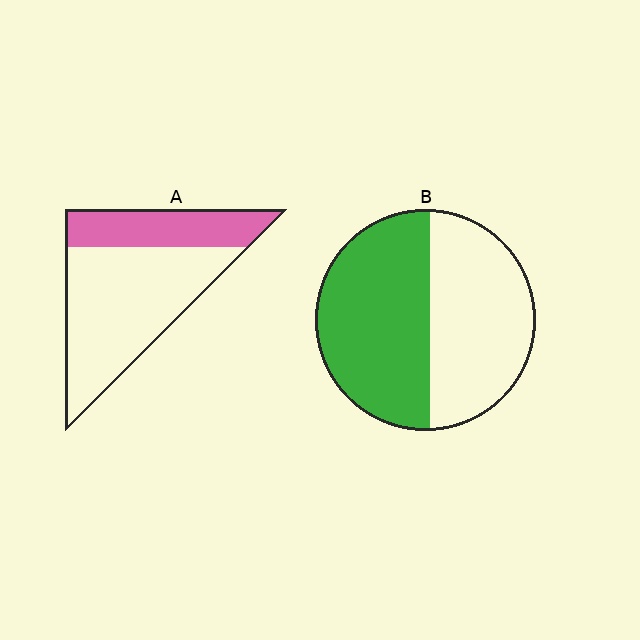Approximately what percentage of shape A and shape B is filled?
A is approximately 30% and B is approximately 55%.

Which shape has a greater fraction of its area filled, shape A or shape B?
Shape B.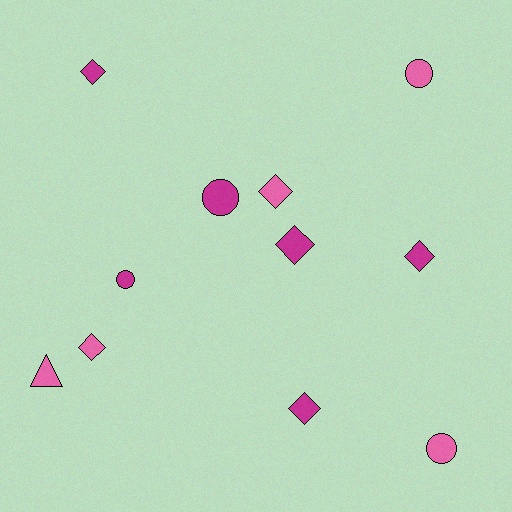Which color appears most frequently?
Magenta, with 6 objects.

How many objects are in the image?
There are 11 objects.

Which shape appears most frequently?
Diamond, with 6 objects.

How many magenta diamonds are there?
There are 4 magenta diamonds.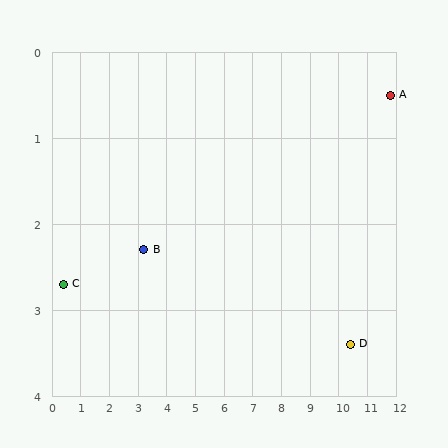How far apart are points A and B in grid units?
Points A and B are about 8.8 grid units apart.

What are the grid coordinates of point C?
Point C is at approximately (0.4, 2.7).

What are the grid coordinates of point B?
Point B is at approximately (3.2, 2.3).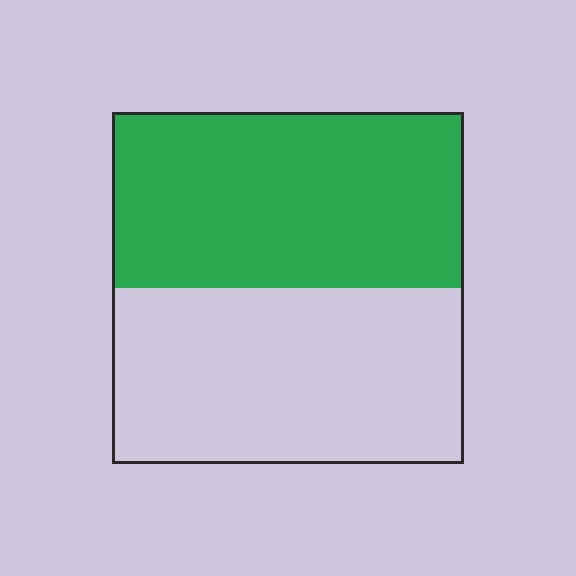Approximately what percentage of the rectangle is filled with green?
Approximately 50%.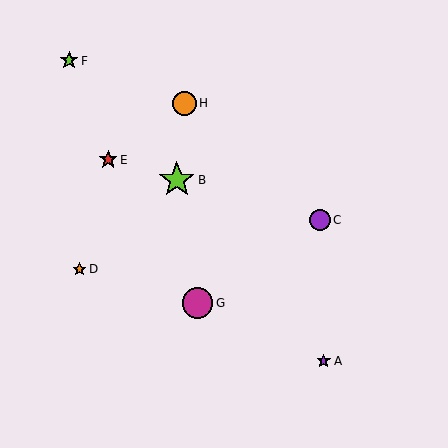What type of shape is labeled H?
Shape H is an orange circle.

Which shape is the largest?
The lime star (labeled B) is the largest.